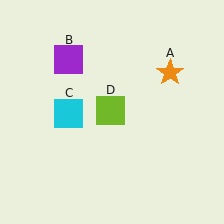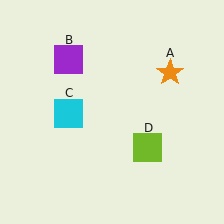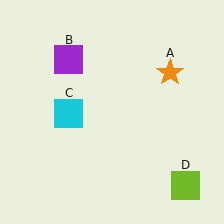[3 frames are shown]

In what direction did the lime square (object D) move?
The lime square (object D) moved down and to the right.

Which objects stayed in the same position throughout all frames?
Orange star (object A) and purple square (object B) and cyan square (object C) remained stationary.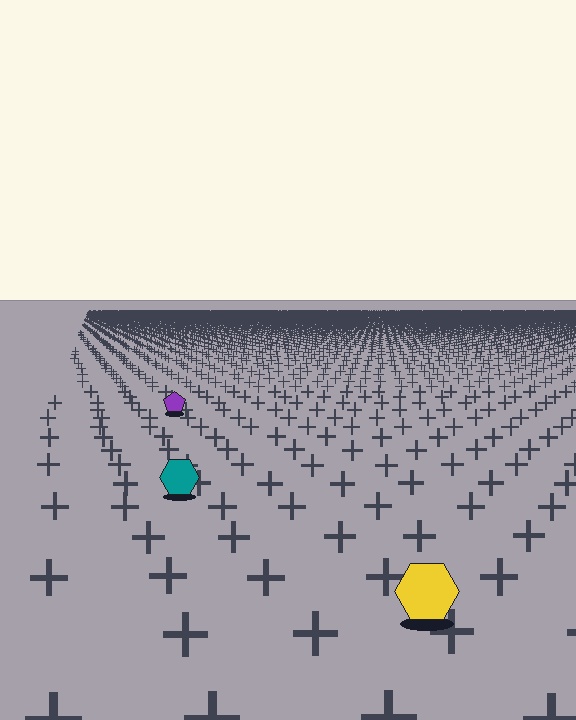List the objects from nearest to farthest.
From nearest to farthest: the yellow hexagon, the teal hexagon, the purple pentagon.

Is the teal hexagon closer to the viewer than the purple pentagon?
Yes. The teal hexagon is closer — you can tell from the texture gradient: the ground texture is coarser near it.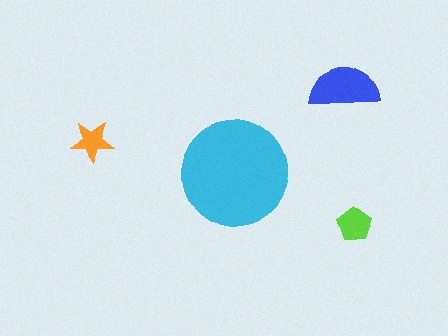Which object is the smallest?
The orange star.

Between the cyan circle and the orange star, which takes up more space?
The cyan circle.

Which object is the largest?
The cyan circle.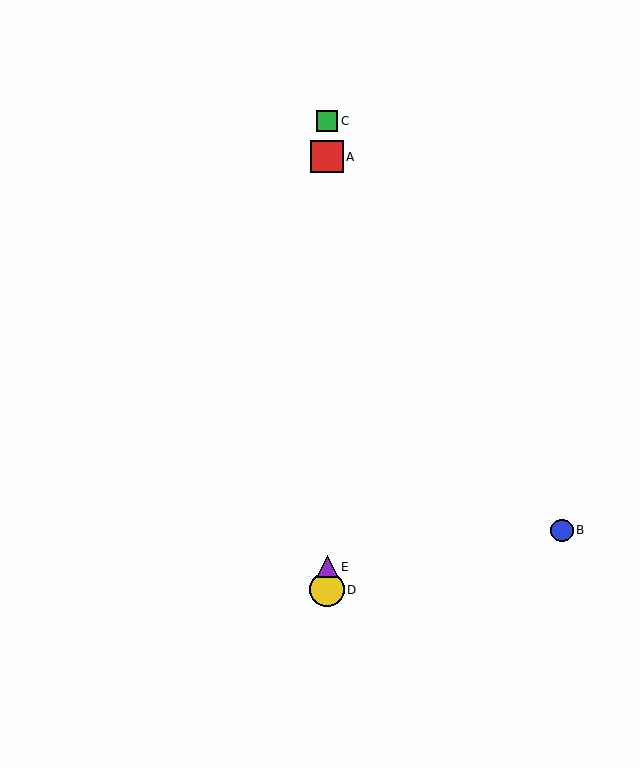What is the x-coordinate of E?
Object E is at x≈327.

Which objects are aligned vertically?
Objects A, C, D, E are aligned vertically.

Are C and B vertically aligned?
No, C is at x≈327 and B is at x≈562.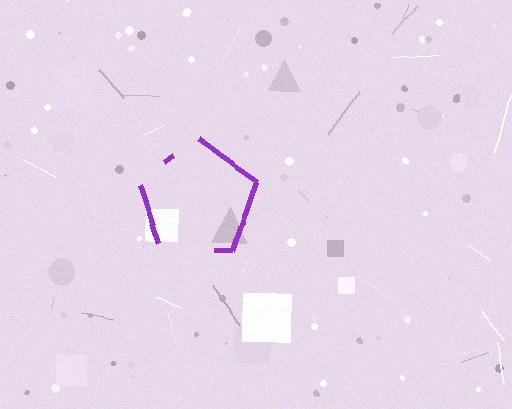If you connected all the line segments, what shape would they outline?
They would outline a pentagon.